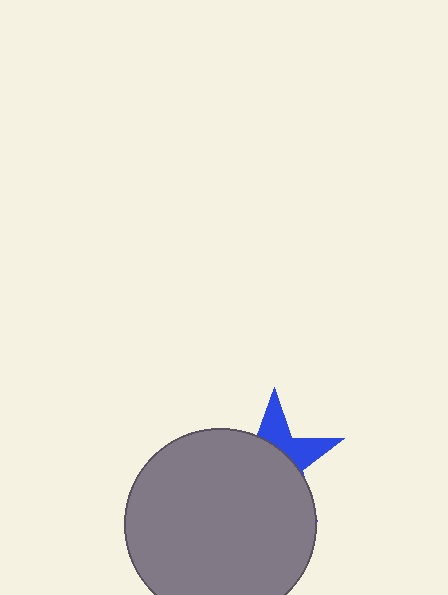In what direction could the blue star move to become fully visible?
The blue star could move up. That would shift it out from behind the gray circle entirely.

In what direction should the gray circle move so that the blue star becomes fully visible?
The gray circle should move down. That is the shortest direction to clear the overlap and leave the blue star fully visible.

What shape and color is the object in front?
The object in front is a gray circle.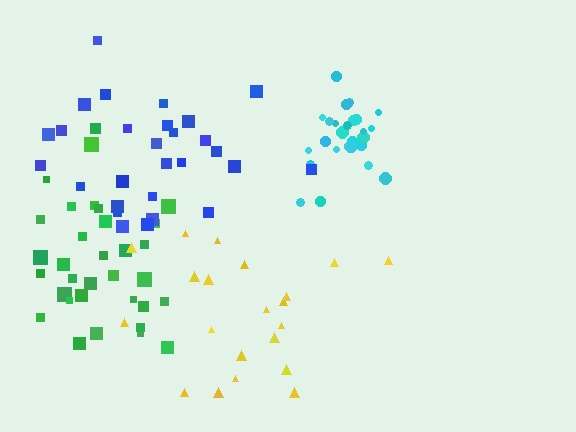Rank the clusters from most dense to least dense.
cyan, green, blue, yellow.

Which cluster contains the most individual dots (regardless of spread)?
Green (34).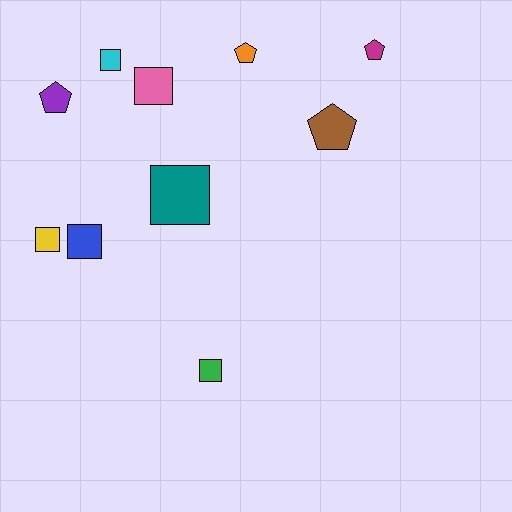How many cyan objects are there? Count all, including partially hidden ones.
There is 1 cyan object.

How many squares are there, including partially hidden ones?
There are 6 squares.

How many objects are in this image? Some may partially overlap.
There are 10 objects.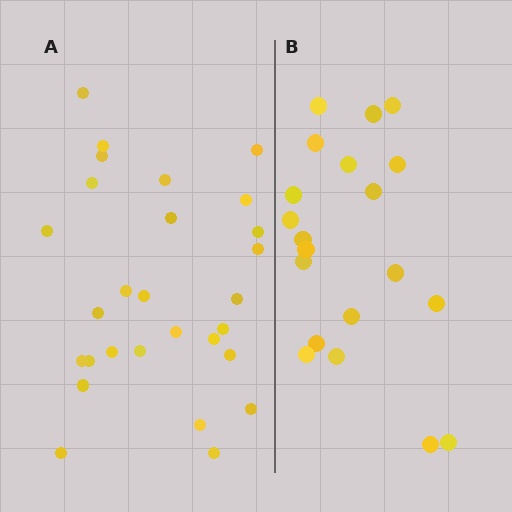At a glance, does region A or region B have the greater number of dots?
Region A (the left region) has more dots.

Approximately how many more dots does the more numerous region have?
Region A has roughly 8 or so more dots than region B.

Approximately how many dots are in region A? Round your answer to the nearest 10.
About 30 dots. (The exact count is 28, which rounds to 30.)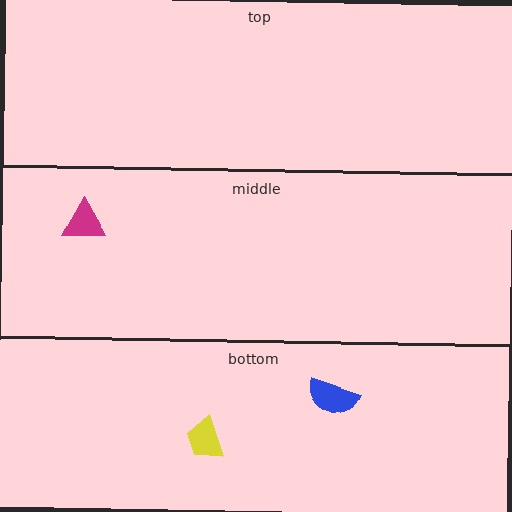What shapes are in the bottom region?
The blue semicircle, the yellow trapezoid.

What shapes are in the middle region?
The magenta triangle.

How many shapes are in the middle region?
1.